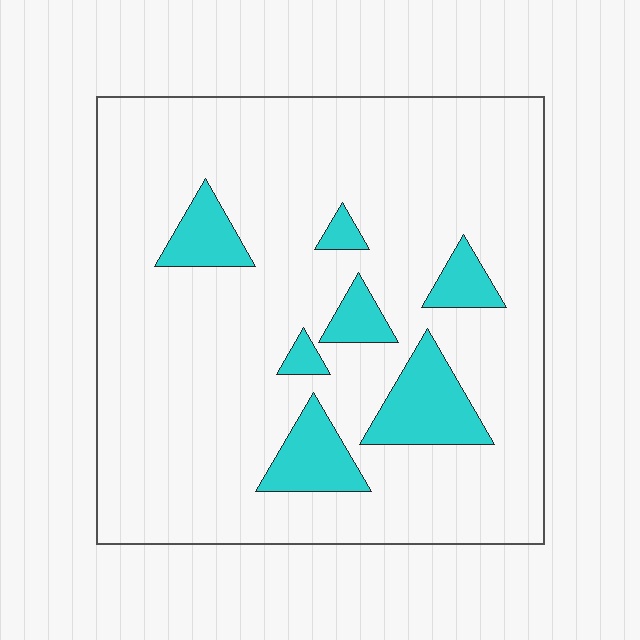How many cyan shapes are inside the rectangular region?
7.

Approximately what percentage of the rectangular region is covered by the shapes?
Approximately 15%.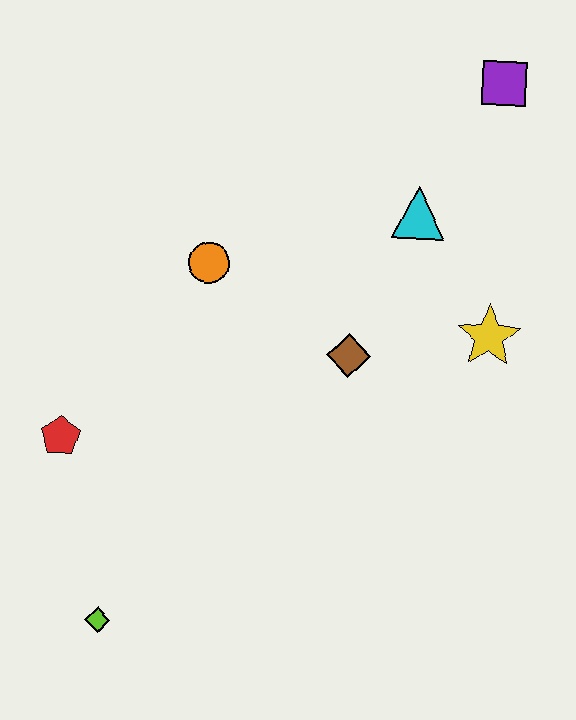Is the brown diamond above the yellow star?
No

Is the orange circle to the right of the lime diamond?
Yes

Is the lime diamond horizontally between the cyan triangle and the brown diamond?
No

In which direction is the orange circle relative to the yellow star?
The orange circle is to the left of the yellow star.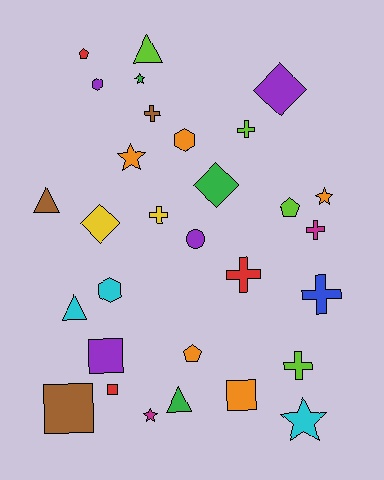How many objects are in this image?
There are 30 objects.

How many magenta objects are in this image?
There are 2 magenta objects.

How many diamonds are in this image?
There are 3 diamonds.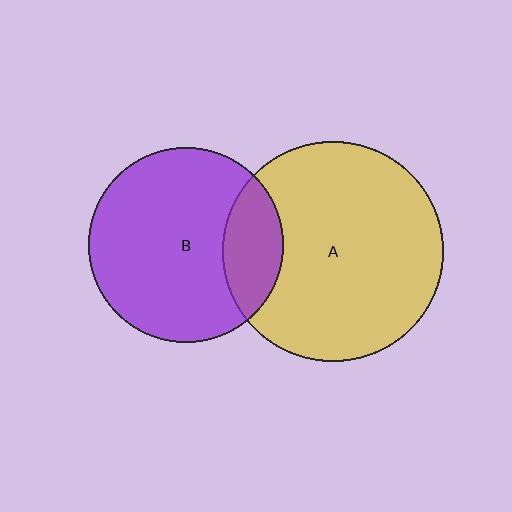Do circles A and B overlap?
Yes.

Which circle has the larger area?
Circle A (yellow).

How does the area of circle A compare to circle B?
Approximately 1.3 times.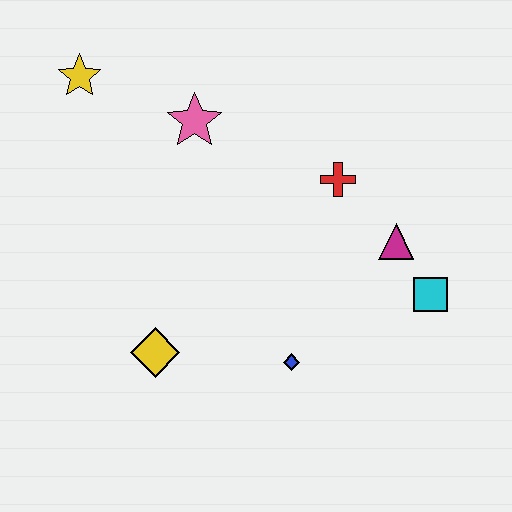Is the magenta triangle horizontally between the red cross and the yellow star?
No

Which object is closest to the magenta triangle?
The cyan square is closest to the magenta triangle.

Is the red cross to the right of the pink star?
Yes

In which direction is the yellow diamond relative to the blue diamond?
The yellow diamond is to the left of the blue diamond.